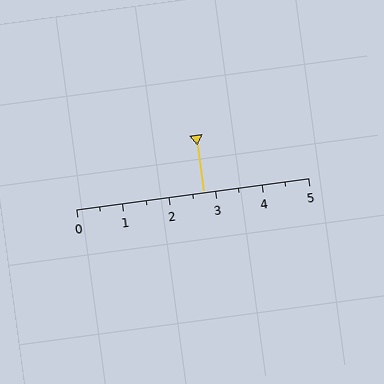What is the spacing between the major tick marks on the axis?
The major ticks are spaced 1 apart.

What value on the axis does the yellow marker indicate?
The marker indicates approximately 2.8.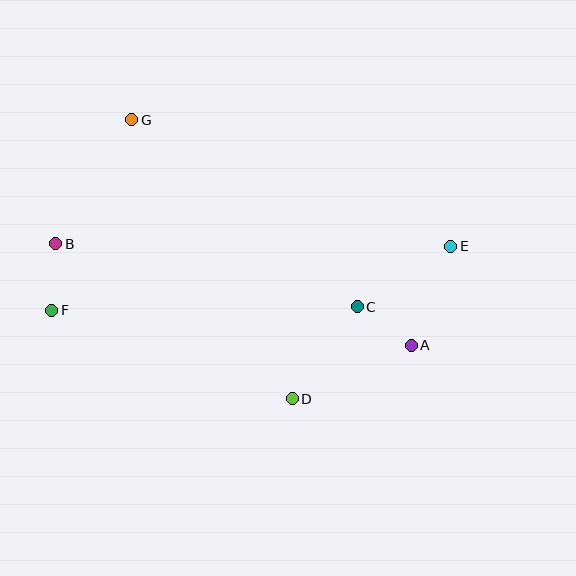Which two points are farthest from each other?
Points E and F are farthest from each other.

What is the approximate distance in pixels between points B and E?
The distance between B and E is approximately 395 pixels.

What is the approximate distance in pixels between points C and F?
The distance between C and F is approximately 306 pixels.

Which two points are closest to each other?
Points A and C are closest to each other.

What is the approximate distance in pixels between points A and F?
The distance between A and F is approximately 361 pixels.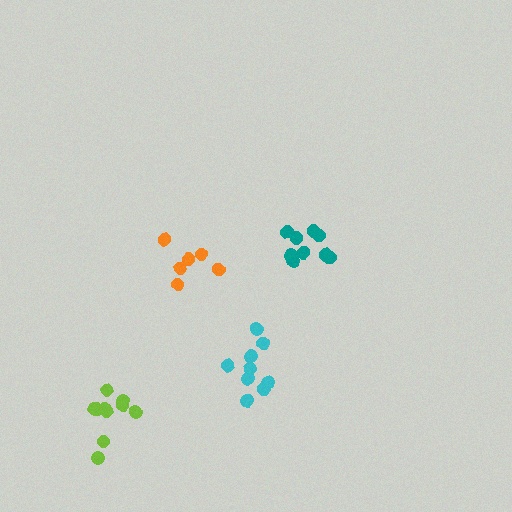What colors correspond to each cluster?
The clusters are colored: cyan, orange, teal, lime.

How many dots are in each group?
Group 1: 9 dots, Group 2: 6 dots, Group 3: 9 dots, Group 4: 10 dots (34 total).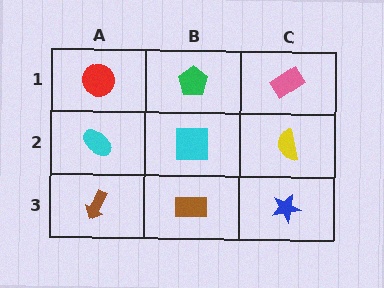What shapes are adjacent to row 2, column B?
A green pentagon (row 1, column B), a brown rectangle (row 3, column B), a cyan ellipse (row 2, column A), a yellow semicircle (row 2, column C).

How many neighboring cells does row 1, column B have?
3.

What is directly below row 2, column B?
A brown rectangle.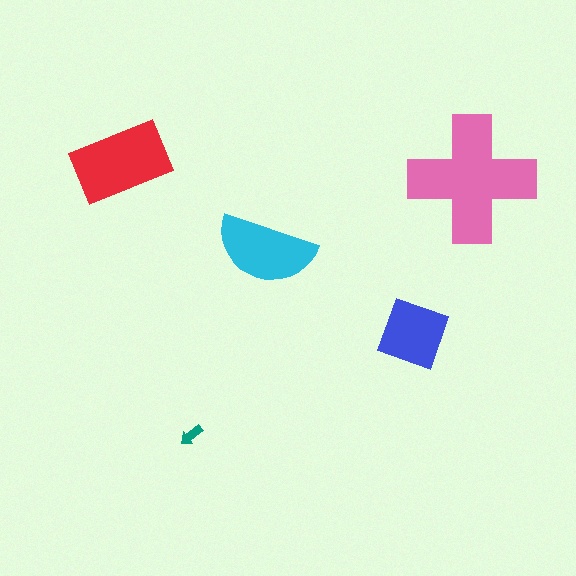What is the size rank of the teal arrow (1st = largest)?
5th.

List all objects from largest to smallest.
The pink cross, the red rectangle, the cyan semicircle, the blue diamond, the teal arrow.